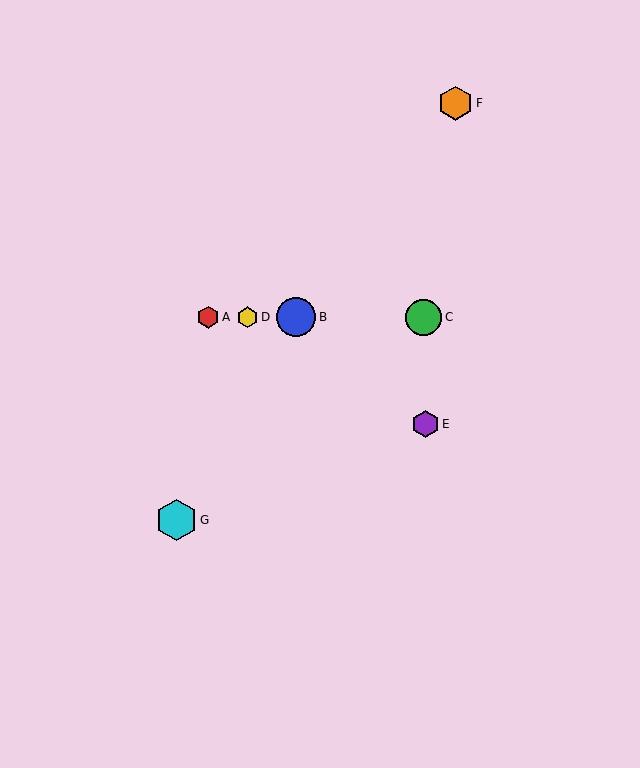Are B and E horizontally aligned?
No, B is at y≈317 and E is at y≈424.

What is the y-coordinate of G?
Object G is at y≈520.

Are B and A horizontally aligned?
Yes, both are at y≈317.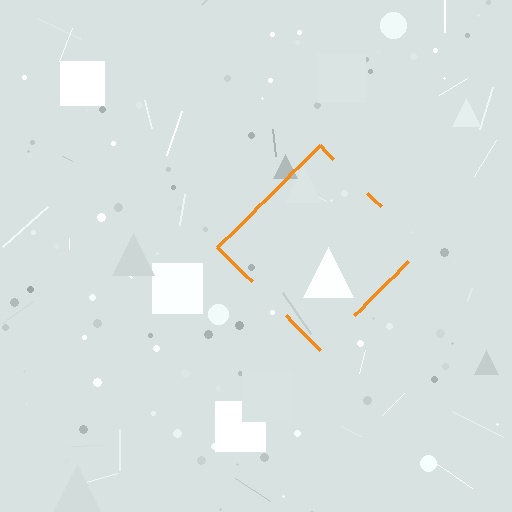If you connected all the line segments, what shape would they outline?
They would outline a diamond.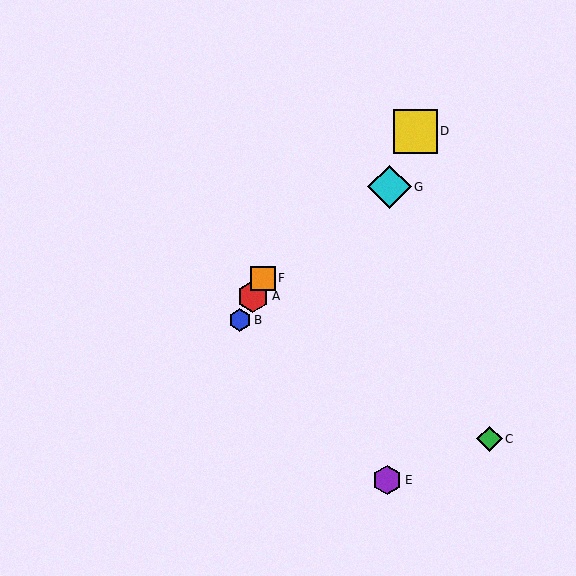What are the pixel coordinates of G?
Object G is at (389, 187).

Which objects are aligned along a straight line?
Objects A, B, F are aligned along a straight line.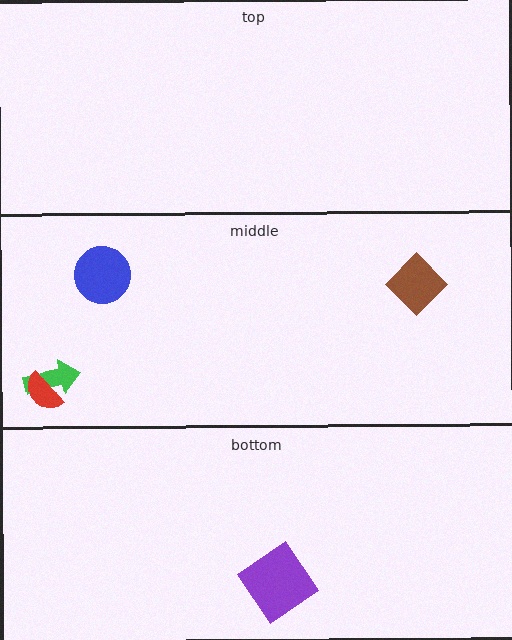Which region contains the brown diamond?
The middle region.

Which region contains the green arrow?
The middle region.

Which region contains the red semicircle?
The middle region.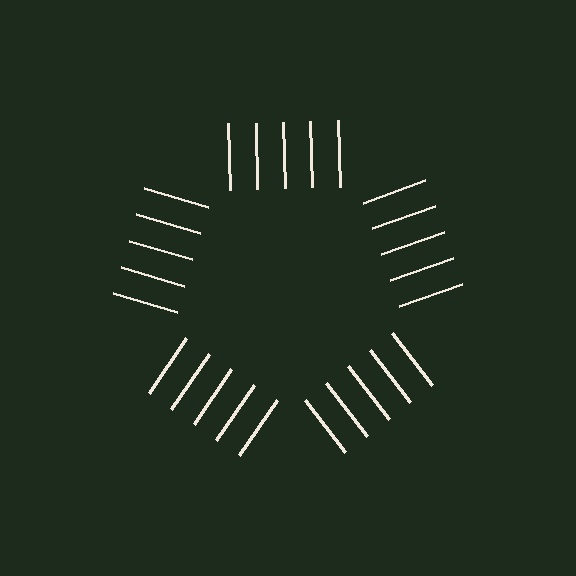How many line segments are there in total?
25 — 5 along each of the 5 edges.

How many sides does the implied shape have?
5 sides — the line-ends trace a pentagon.